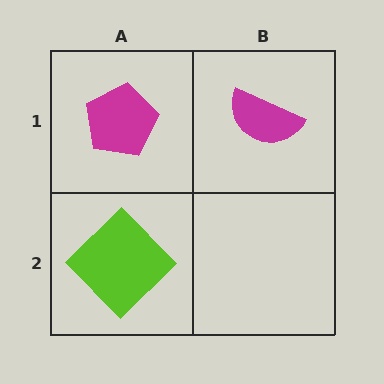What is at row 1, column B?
A magenta semicircle.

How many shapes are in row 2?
1 shape.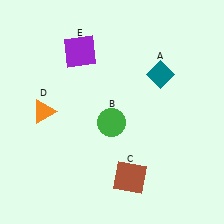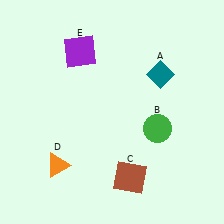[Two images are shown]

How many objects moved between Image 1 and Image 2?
2 objects moved between the two images.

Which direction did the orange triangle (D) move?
The orange triangle (D) moved down.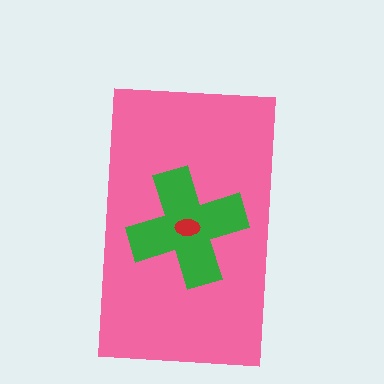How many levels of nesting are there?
3.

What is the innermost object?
The red ellipse.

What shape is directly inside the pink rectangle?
The green cross.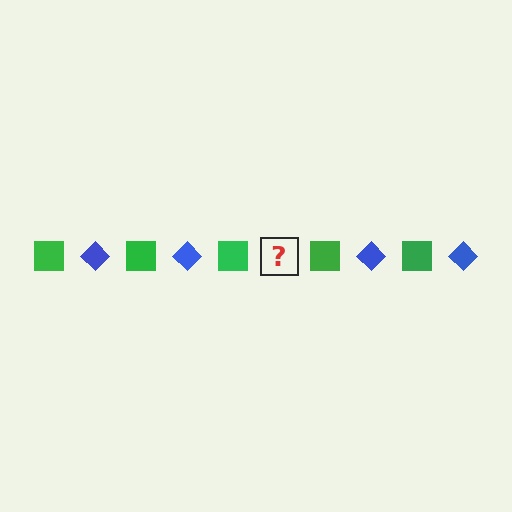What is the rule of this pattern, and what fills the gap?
The rule is that the pattern alternates between green square and blue diamond. The gap should be filled with a blue diamond.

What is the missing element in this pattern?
The missing element is a blue diamond.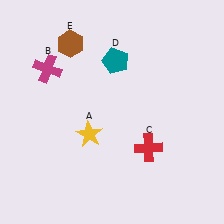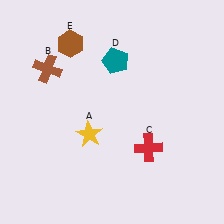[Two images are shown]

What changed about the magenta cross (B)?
In Image 1, B is magenta. In Image 2, it changed to brown.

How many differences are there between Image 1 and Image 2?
There is 1 difference between the two images.